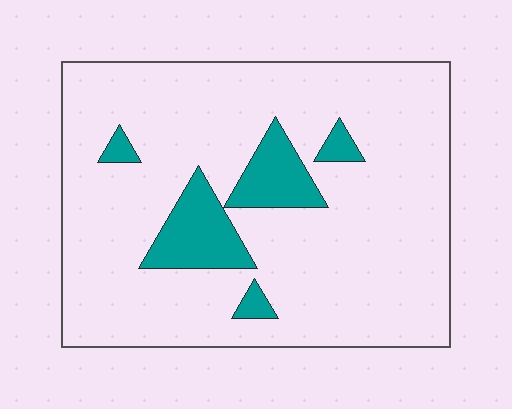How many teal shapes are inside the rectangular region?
5.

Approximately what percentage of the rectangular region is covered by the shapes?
Approximately 15%.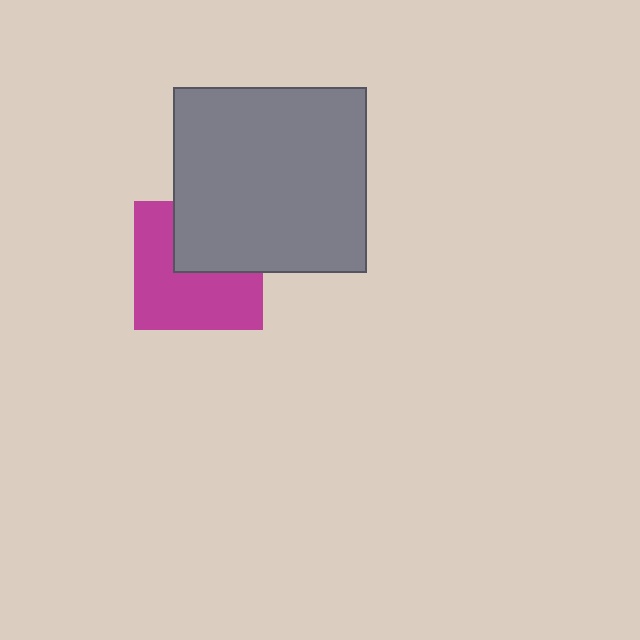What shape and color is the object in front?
The object in front is a gray rectangle.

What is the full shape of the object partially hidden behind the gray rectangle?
The partially hidden object is a magenta square.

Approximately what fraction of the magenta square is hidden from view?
Roughly 39% of the magenta square is hidden behind the gray rectangle.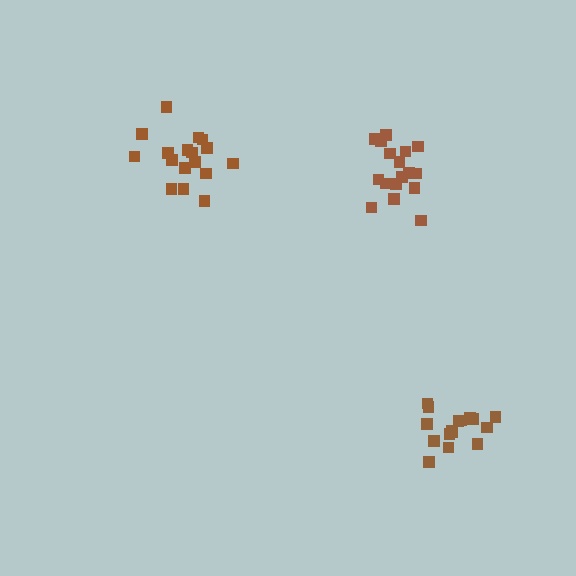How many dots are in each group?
Group 1: 17 dots, Group 2: 16 dots, Group 3: 17 dots (50 total).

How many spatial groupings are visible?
There are 3 spatial groupings.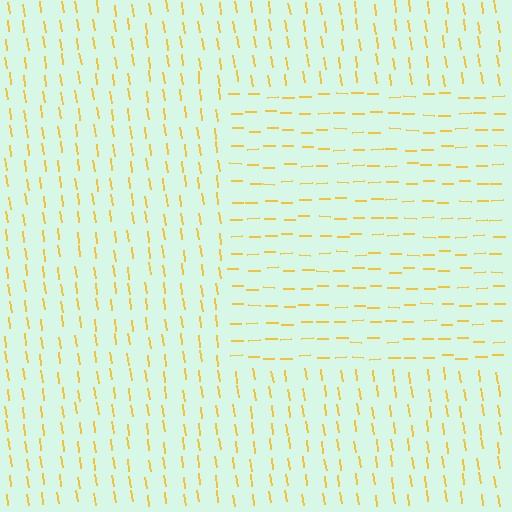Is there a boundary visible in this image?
Yes, there is a texture boundary formed by a change in line orientation.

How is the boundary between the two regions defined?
The boundary is defined purely by a change in line orientation (approximately 83 degrees difference). All lines are the same color and thickness.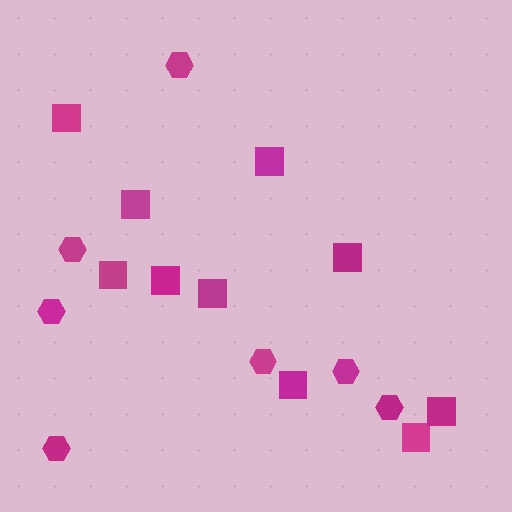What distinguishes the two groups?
There are 2 groups: one group of squares (10) and one group of hexagons (7).